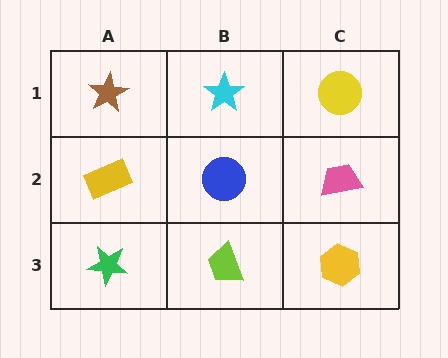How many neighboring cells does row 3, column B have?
3.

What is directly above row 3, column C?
A pink trapezoid.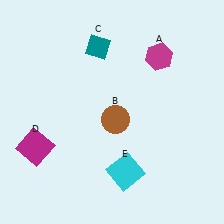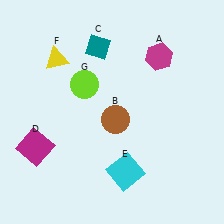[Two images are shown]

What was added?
A yellow triangle (F), a lime circle (G) were added in Image 2.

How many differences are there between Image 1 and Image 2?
There are 2 differences between the two images.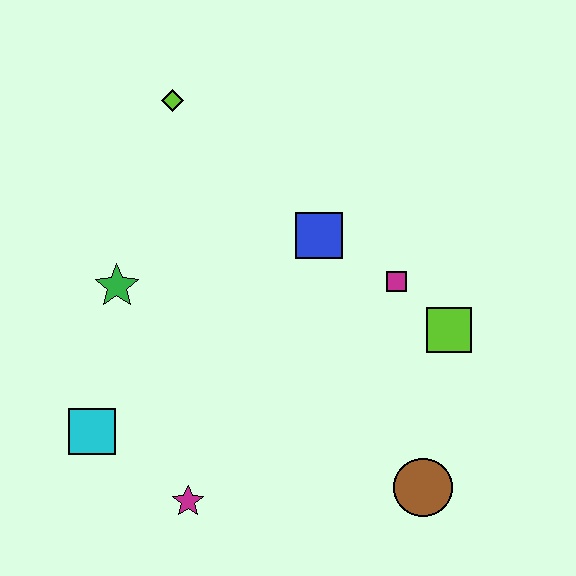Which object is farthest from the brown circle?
The lime diamond is farthest from the brown circle.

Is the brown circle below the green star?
Yes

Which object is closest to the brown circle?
The lime square is closest to the brown circle.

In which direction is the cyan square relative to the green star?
The cyan square is below the green star.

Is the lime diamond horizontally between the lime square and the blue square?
No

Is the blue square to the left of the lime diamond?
No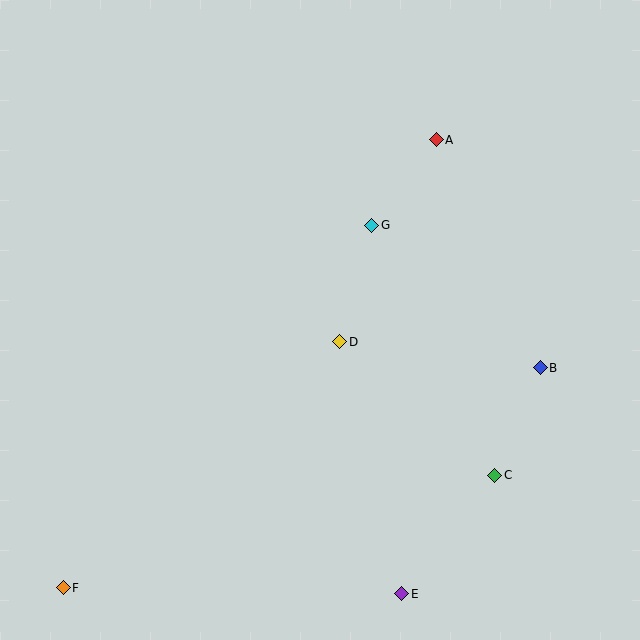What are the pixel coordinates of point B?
Point B is at (540, 368).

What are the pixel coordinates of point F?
Point F is at (63, 588).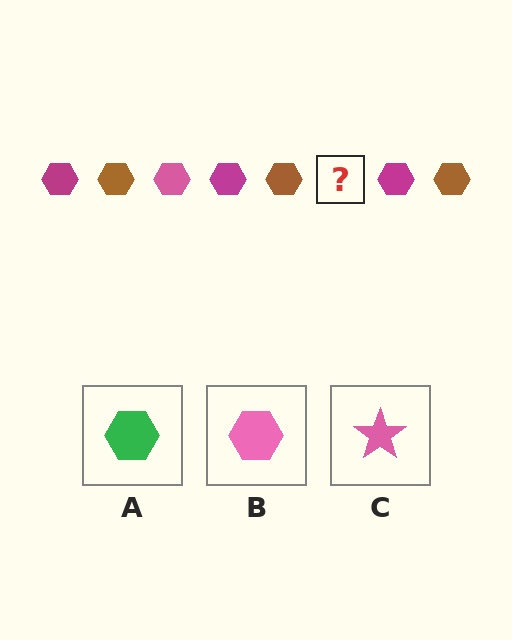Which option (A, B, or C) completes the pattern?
B.